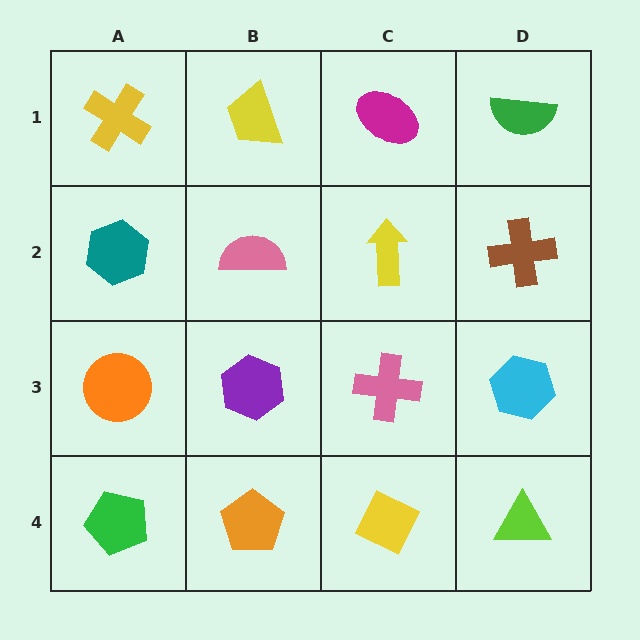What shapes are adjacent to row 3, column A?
A teal hexagon (row 2, column A), a green pentagon (row 4, column A), a purple hexagon (row 3, column B).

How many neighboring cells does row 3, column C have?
4.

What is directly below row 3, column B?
An orange pentagon.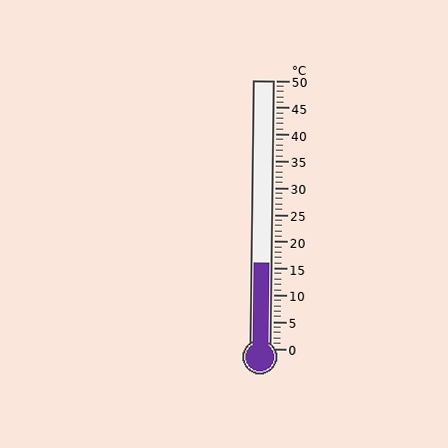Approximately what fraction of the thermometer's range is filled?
The thermometer is filled to approximately 30% of its range.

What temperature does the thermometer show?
The thermometer shows approximately 16°C.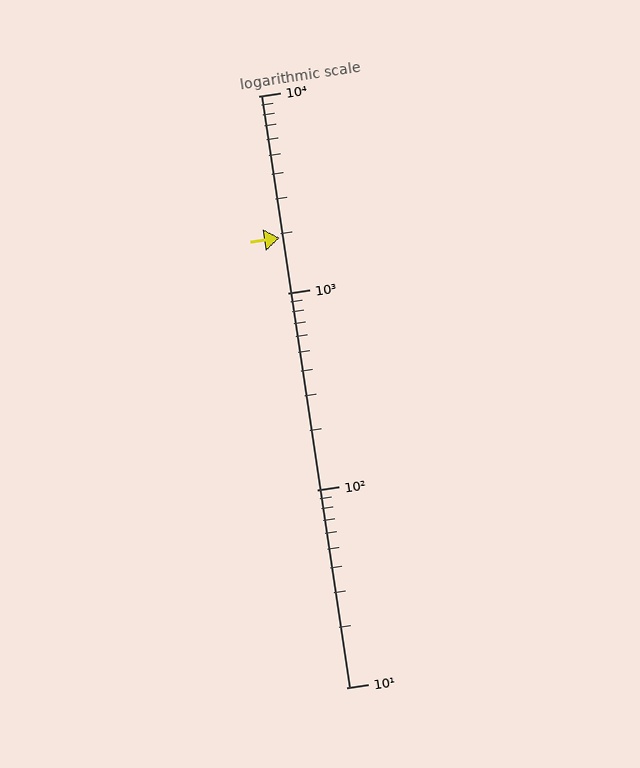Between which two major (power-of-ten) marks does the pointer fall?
The pointer is between 1000 and 10000.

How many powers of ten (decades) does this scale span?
The scale spans 3 decades, from 10 to 10000.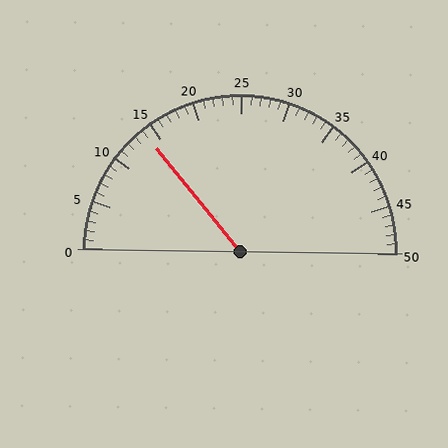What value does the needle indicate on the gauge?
The needle indicates approximately 14.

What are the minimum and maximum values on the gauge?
The gauge ranges from 0 to 50.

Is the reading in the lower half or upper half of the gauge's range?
The reading is in the lower half of the range (0 to 50).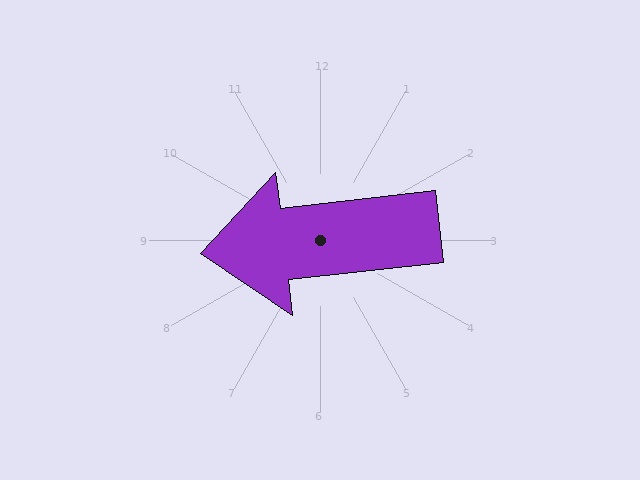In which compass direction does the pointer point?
West.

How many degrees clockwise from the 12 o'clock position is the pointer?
Approximately 263 degrees.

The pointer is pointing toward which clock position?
Roughly 9 o'clock.